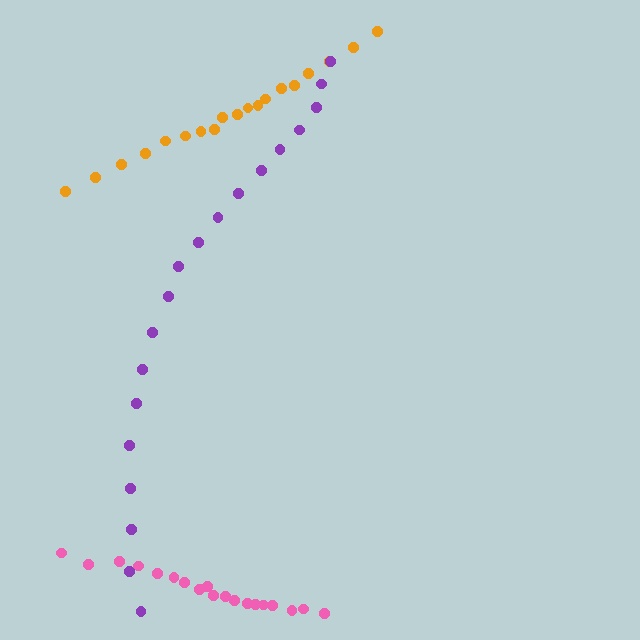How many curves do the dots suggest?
There are 3 distinct paths.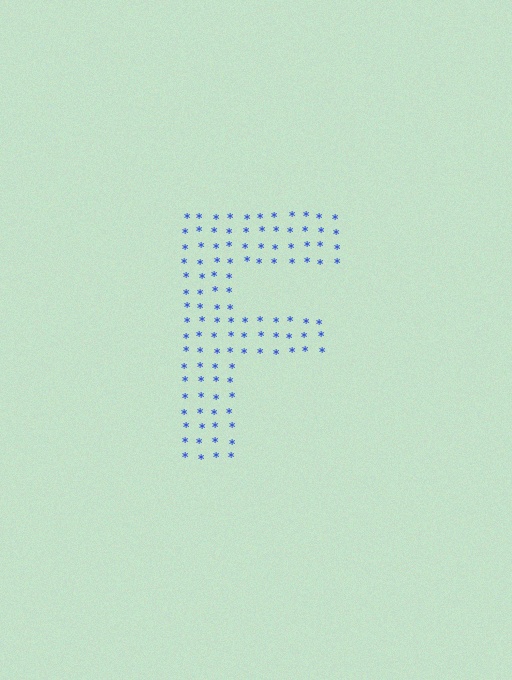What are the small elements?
The small elements are asterisks.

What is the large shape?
The large shape is the letter F.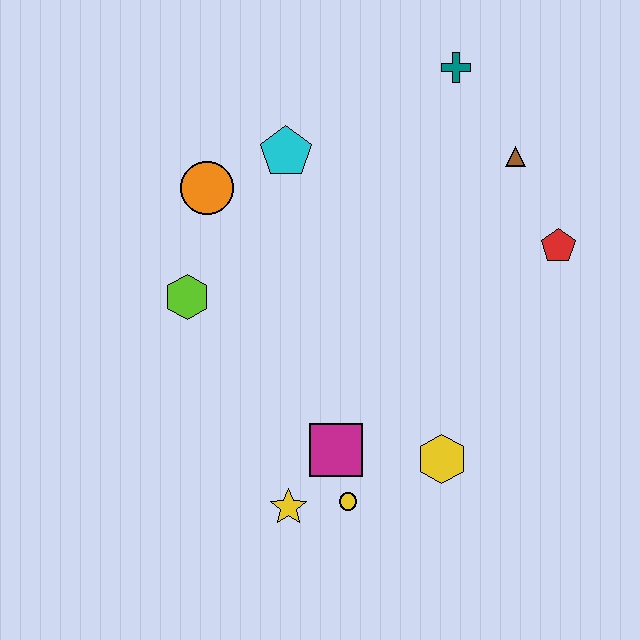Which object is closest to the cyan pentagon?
The orange circle is closest to the cyan pentagon.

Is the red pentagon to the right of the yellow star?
Yes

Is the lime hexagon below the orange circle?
Yes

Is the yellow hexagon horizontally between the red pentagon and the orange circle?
Yes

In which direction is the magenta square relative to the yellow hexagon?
The magenta square is to the left of the yellow hexagon.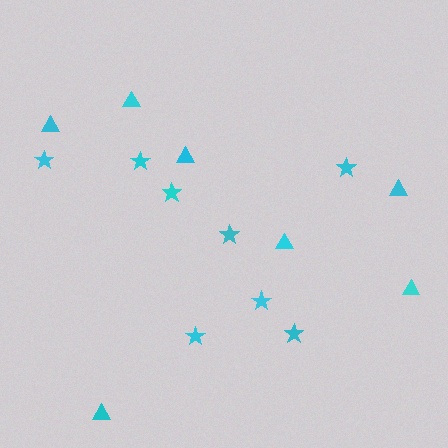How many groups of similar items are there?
There are 2 groups: one group of triangles (7) and one group of stars (8).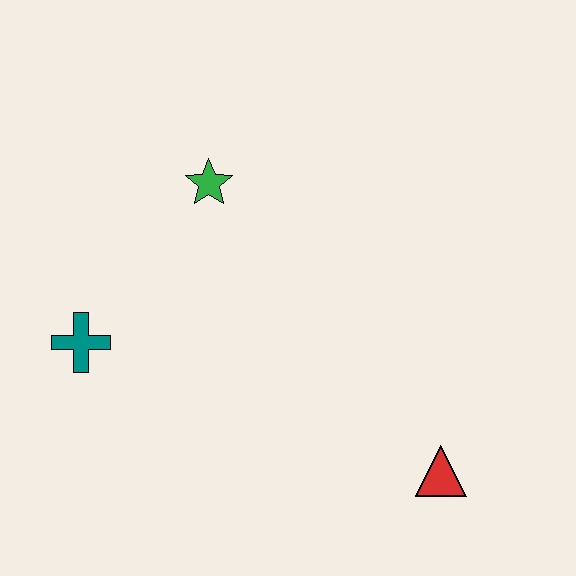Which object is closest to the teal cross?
The green star is closest to the teal cross.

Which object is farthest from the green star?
The red triangle is farthest from the green star.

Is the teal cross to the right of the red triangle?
No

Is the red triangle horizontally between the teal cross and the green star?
No